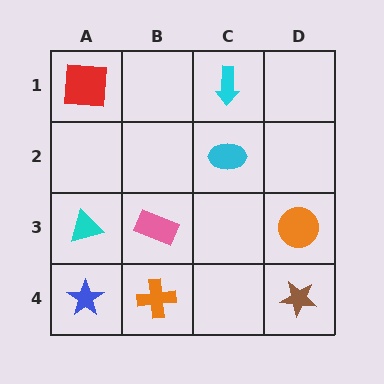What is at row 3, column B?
A pink rectangle.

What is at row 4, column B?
An orange cross.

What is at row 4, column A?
A blue star.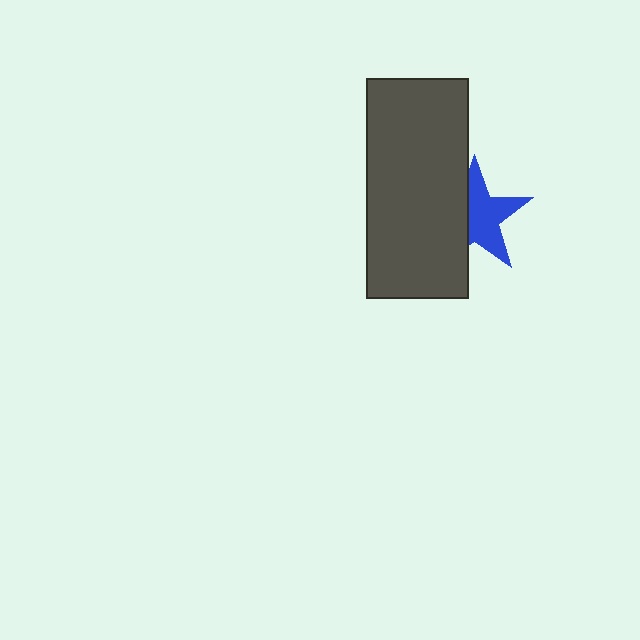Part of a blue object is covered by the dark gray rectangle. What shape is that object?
It is a star.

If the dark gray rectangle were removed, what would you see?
You would see the complete blue star.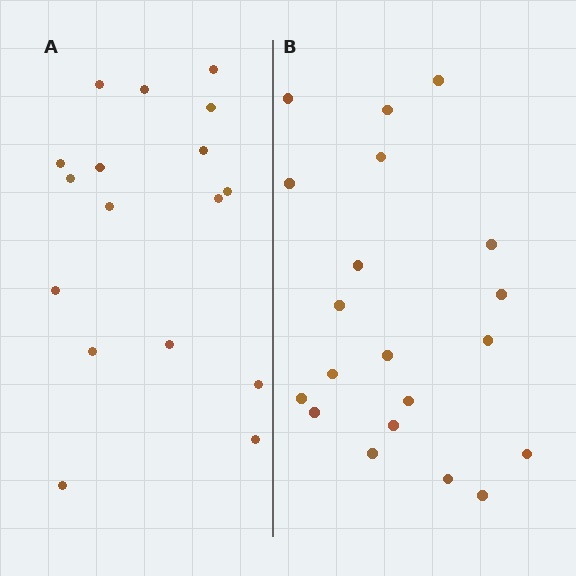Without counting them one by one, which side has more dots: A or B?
Region B (the right region) has more dots.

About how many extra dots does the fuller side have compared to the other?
Region B has just a few more — roughly 2 or 3 more dots than region A.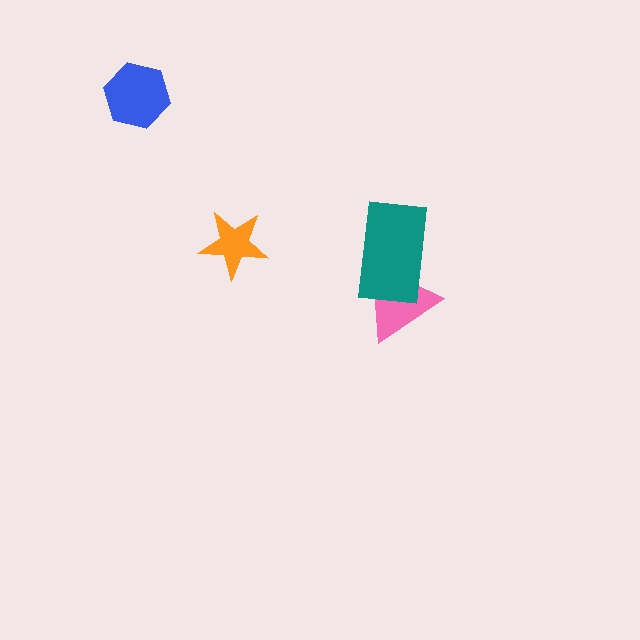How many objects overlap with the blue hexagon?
0 objects overlap with the blue hexagon.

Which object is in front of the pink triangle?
The teal rectangle is in front of the pink triangle.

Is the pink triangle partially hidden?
Yes, it is partially covered by another shape.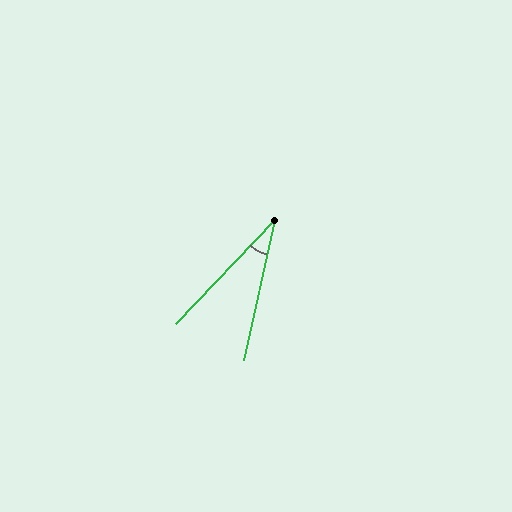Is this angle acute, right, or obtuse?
It is acute.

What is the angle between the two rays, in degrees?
Approximately 31 degrees.